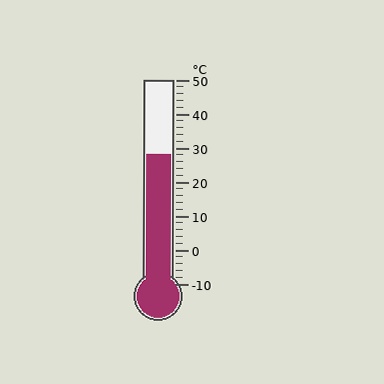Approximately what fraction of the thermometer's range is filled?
The thermometer is filled to approximately 65% of its range.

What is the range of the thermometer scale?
The thermometer scale ranges from -10°C to 50°C.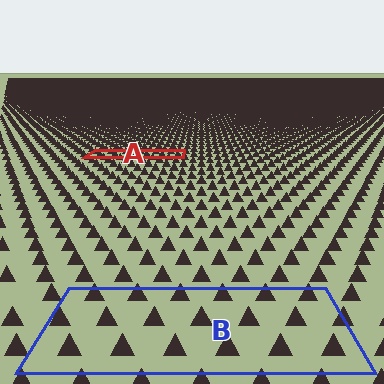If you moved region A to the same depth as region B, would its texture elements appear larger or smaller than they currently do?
They would appear larger. At a closer depth, the same texture elements are projected at a bigger on-screen size.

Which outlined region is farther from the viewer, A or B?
Region A is farther from the viewer — the texture elements inside it appear smaller and more densely packed.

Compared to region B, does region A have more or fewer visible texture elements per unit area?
Region A has more texture elements per unit area — they are packed more densely because it is farther away.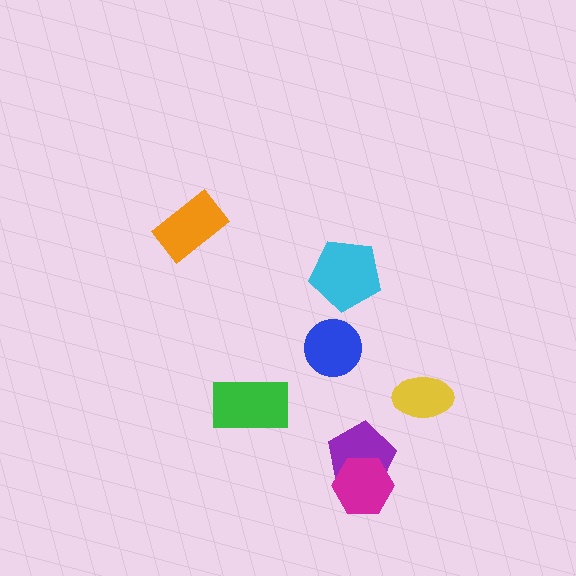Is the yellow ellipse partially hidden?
No, no other shape covers it.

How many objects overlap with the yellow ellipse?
0 objects overlap with the yellow ellipse.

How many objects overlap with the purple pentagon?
1 object overlaps with the purple pentagon.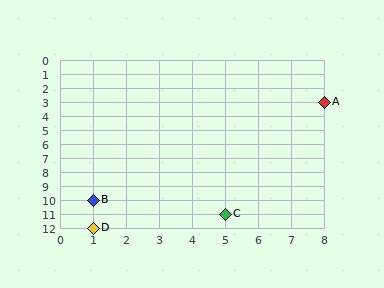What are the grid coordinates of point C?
Point C is at grid coordinates (5, 11).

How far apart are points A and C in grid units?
Points A and C are 3 columns and 8 rows apart (about 8.5 grid units diagonally).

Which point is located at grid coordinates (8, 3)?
Point A is at (8, 3).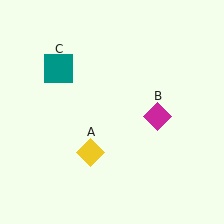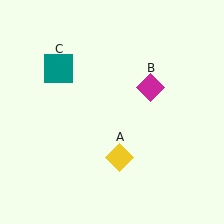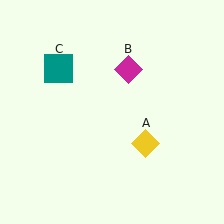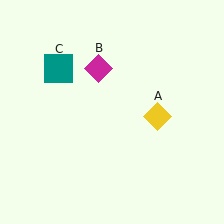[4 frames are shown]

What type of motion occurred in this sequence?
The yellow diamond (object A), magenta diamond (object B) rotated counterclockwise around the center of the scene.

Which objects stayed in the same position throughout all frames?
Teal square (object C) remained stationary.